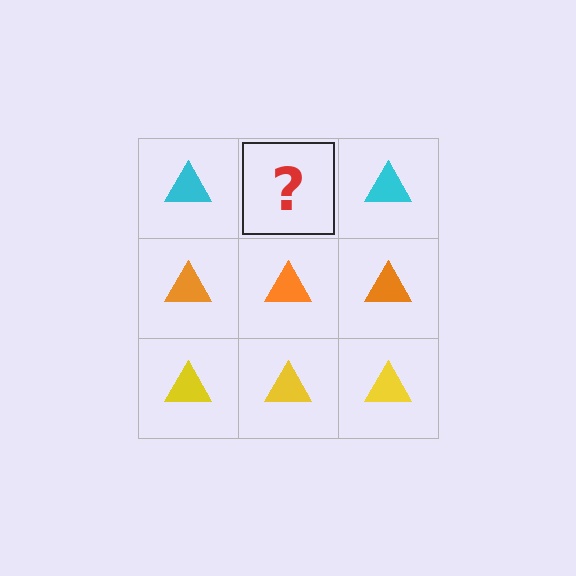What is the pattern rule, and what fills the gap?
The rule is that each row has a consistent color. The gap should be filled with a cyan triangle.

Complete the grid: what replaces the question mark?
The question mark should be replaced with a cyan triangle.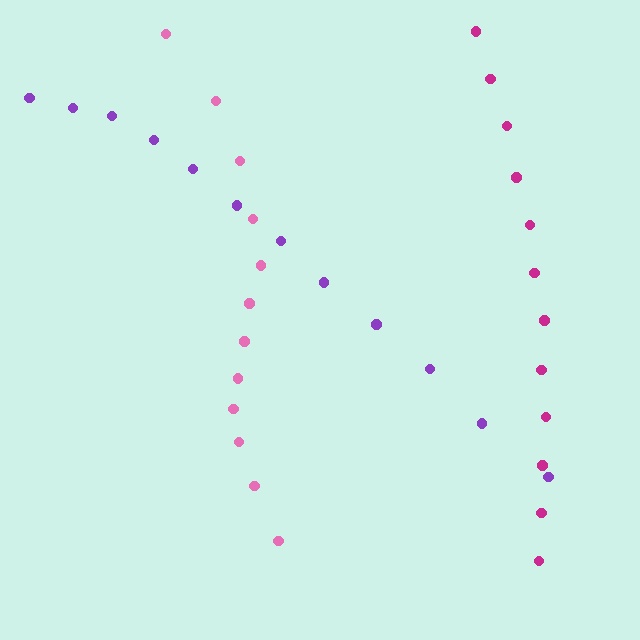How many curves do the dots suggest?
There are 3 distinct paths.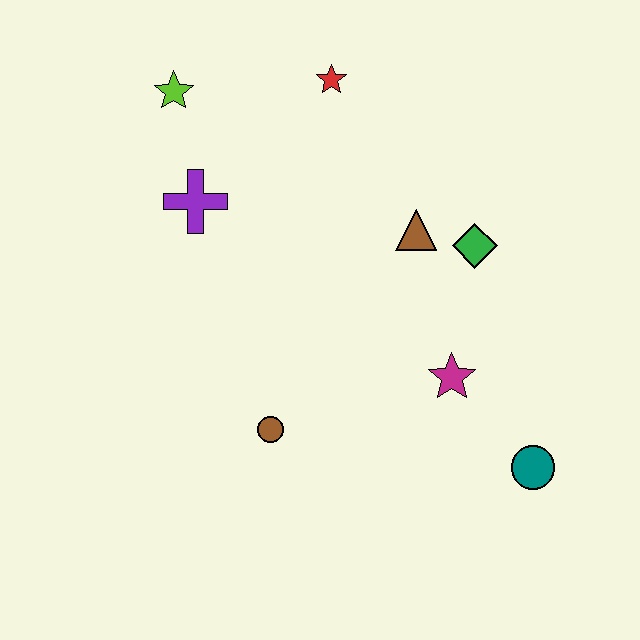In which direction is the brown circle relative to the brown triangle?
The brown circle is below the brown triangle.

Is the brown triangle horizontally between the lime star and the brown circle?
No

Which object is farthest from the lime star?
The teal circle is farthest from the lime star.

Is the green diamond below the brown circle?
No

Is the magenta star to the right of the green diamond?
No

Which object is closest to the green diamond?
The brown triangle is closest to the green diamond.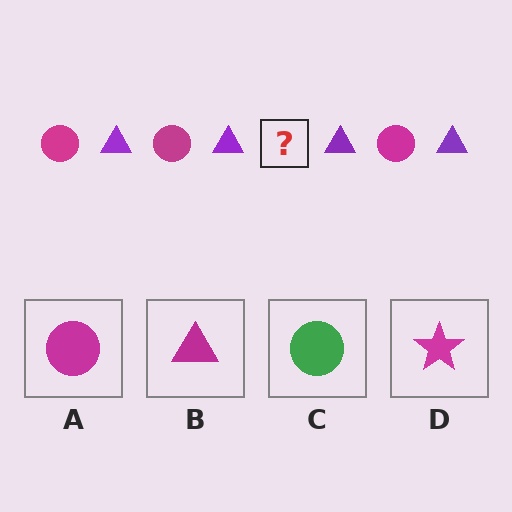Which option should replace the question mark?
Option A.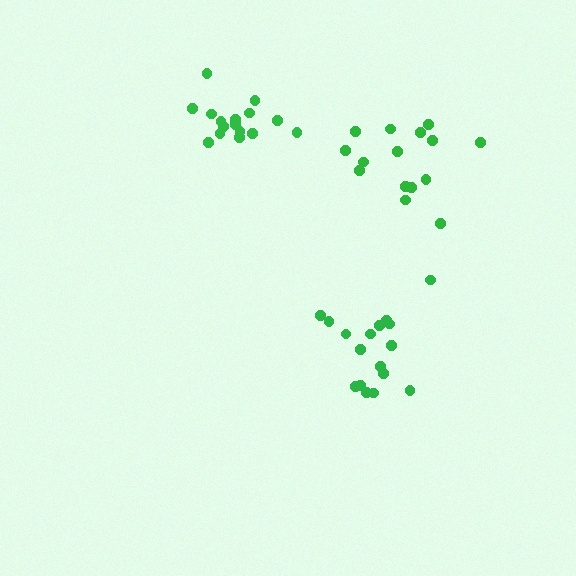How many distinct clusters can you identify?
There are 3 distinct clusters.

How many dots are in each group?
Group 1: 17 dots, Group 2: 16 dots, Group 3: 15 dots (48 total).